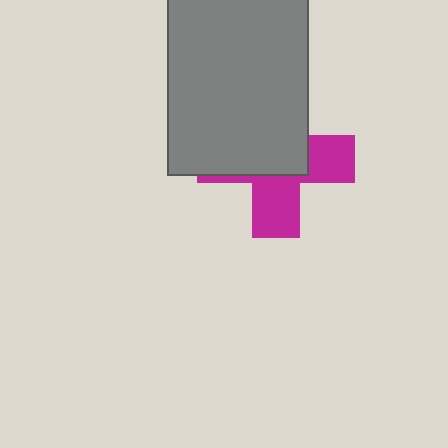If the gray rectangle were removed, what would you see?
You would see the complete magenta cross.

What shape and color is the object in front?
The object in front is a gray rectangle.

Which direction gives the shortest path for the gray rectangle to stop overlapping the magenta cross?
Moving up gives the shortest separation.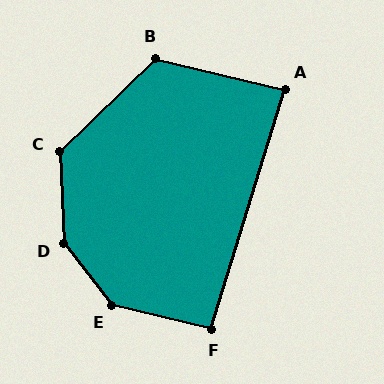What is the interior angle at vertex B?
Approximately 122 degrees (obtuse).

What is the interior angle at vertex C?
Approximately 132 degrees (obtuse).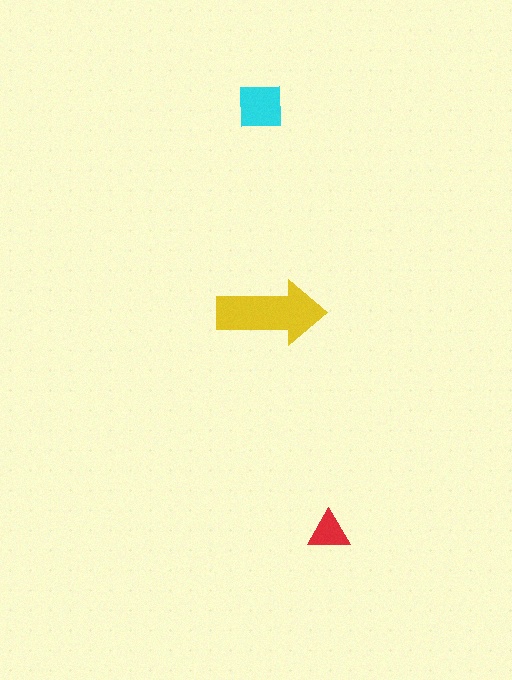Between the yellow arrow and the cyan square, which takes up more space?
The yellow arrow.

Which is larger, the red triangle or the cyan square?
The cyan square.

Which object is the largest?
The yellow arrow.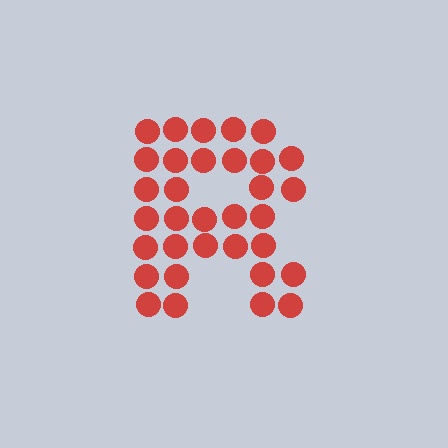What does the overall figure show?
The overall figure shows the letter R.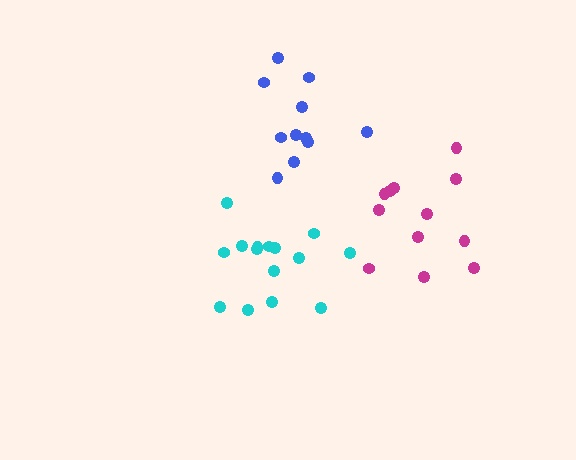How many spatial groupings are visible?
There are 3 spatial groupings.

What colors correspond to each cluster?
The clusters are colored: blue, magenta, cyan.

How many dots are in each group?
Group 1: 11 dots, Group 2: 12 dots, Group 3: 15 dots (38 total).